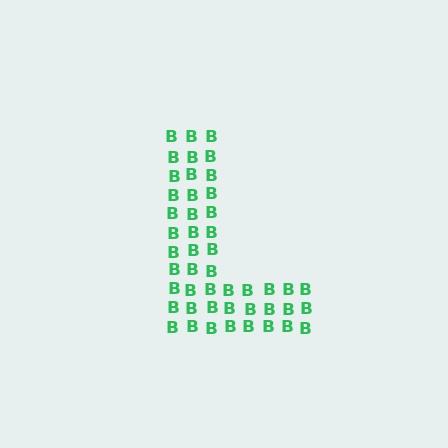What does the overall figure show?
The overall figure shows the letter L.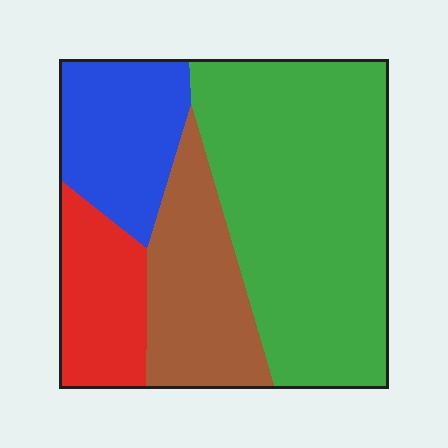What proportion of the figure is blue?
Blue takes up about one sixth (1/6) of the figure.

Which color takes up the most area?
Green, at roughly 50%.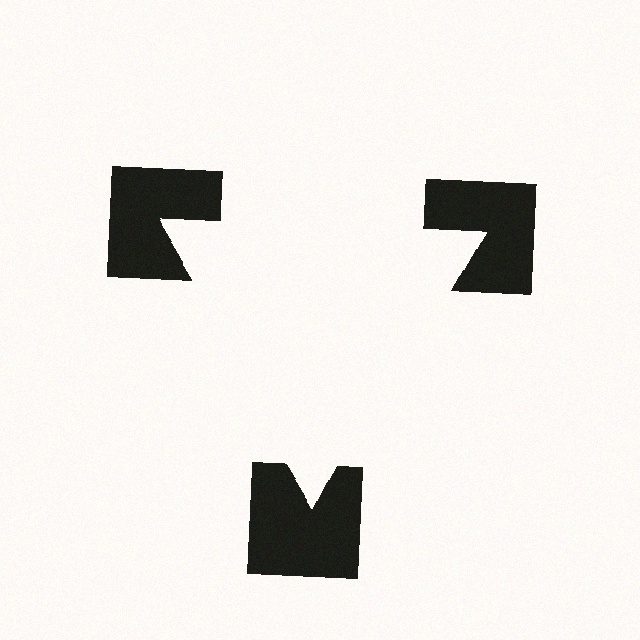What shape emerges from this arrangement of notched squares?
An illusory triangle — its edges are inferred from the aligned wedge cuts in the notched squares, not physically drawn.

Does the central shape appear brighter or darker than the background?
It typically appears slightly brighter than the background, even though no actual brightness change is drawn.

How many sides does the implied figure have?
3 sides.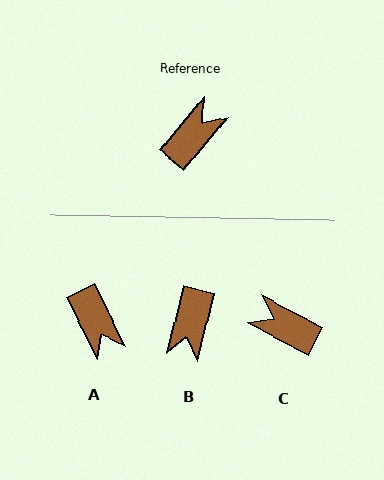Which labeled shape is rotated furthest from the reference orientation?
B, about 155 degrees away.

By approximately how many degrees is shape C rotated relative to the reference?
Approximately 102 degrees counter-clockwise.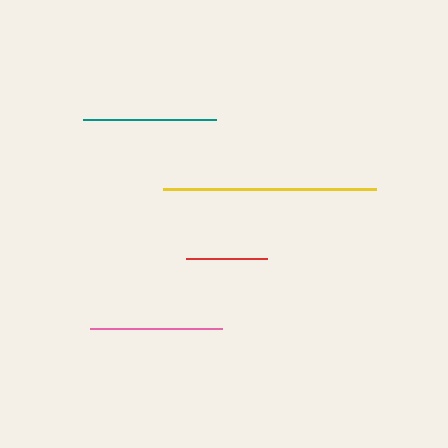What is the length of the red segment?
The red segment is approximately 81 pixels long.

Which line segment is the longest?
The yellow line is the longest at approximately 213 pixels.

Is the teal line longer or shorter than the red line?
The teal line is longer than the red line.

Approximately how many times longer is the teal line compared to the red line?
The teal line is approximately 1.6 times the length of the red line.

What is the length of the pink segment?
The pink segment is approximately 132 pixels long.